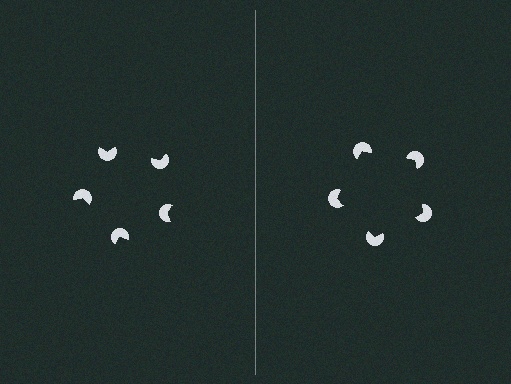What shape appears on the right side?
An illusory pentagon.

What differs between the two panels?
The pac-man discs are positioned identically on both sides; only the wedge orientations differ. On the right they align to a pentagon; on the left they are misaligned.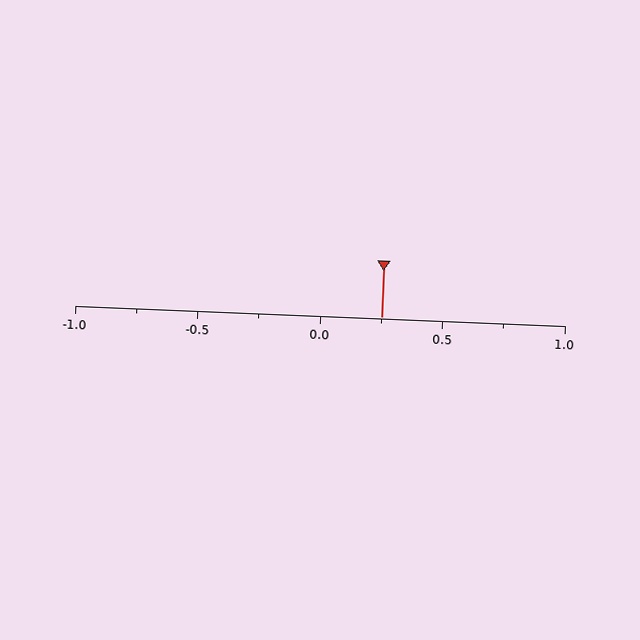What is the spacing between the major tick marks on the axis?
The major ticks are spaced 0.5 apart.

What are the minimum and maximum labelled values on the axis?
The axis runs from -1.0 to 1.0.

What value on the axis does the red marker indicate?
The marker indicates approximately 0.25.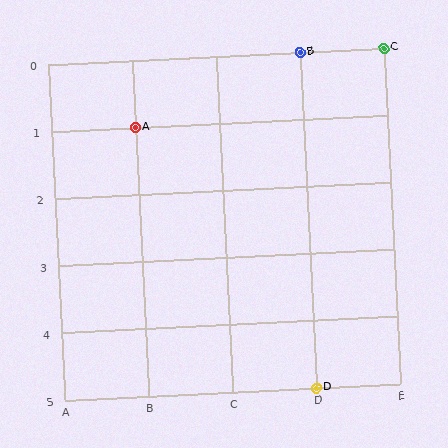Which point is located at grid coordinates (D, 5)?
Point D is at (D, 5).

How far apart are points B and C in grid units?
Points B and C are 1 column apart.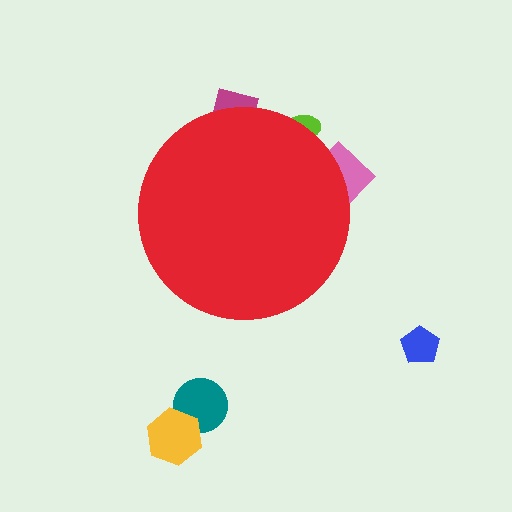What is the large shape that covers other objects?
A red circle.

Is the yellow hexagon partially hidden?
No, the yellow hexagon is fully visible.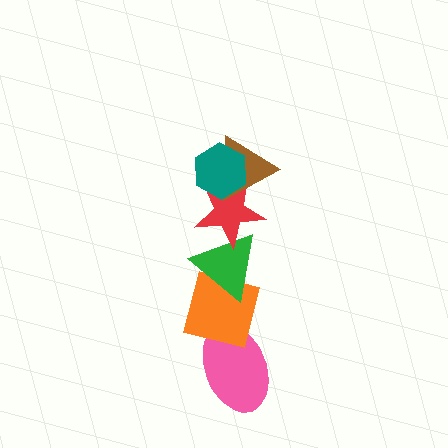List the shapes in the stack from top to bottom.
From top to bottom: the teal hexagon, the brown triangle, the red star, the green triangle, the orange square, the pink ellipse.